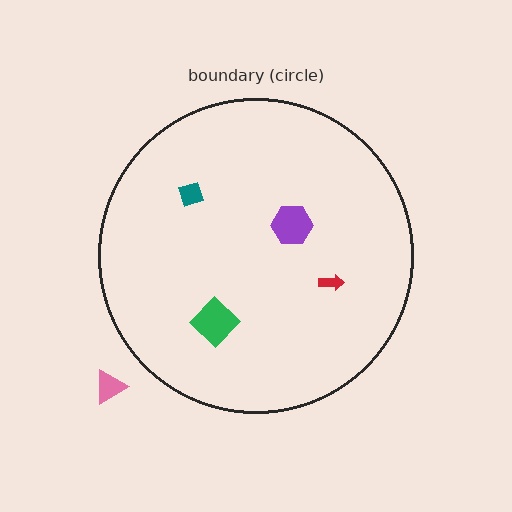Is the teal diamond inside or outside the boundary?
Inside.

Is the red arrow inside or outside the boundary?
Inside.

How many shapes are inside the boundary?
4 inside, 1 outside.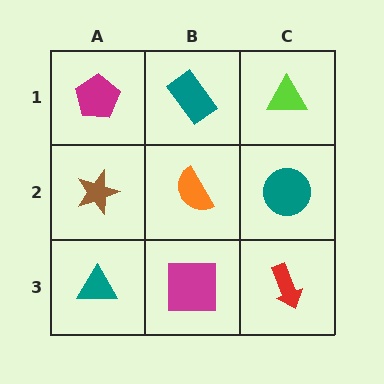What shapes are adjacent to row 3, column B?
An orange semicircle (row 2, column B), a teal triangle (row 3, column A), a red arrow (row 3, column C).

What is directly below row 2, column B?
A magenta square.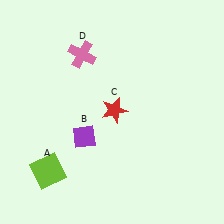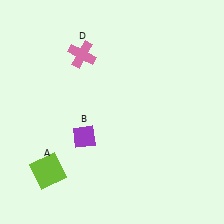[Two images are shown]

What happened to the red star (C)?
The red star (C) was removed in Image 2. It was in the top-right area of Image 1.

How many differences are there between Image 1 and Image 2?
There is 1 difference between the two images.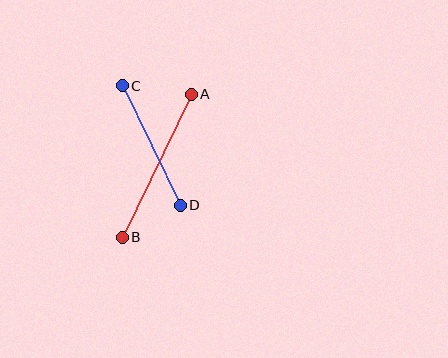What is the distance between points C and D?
The distance is approximately 133 pixels.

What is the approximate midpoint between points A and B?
The midpoint is at approximately (157, 166) pixels.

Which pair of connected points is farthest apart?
Points A and B are farthest apart.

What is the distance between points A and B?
The distance is approximately 159 pixels.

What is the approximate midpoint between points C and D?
The midpoint is at approximately (151, 145) pixels.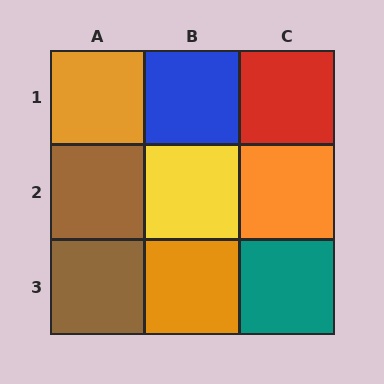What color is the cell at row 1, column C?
Red.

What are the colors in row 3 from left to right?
Brown, orange, teal.